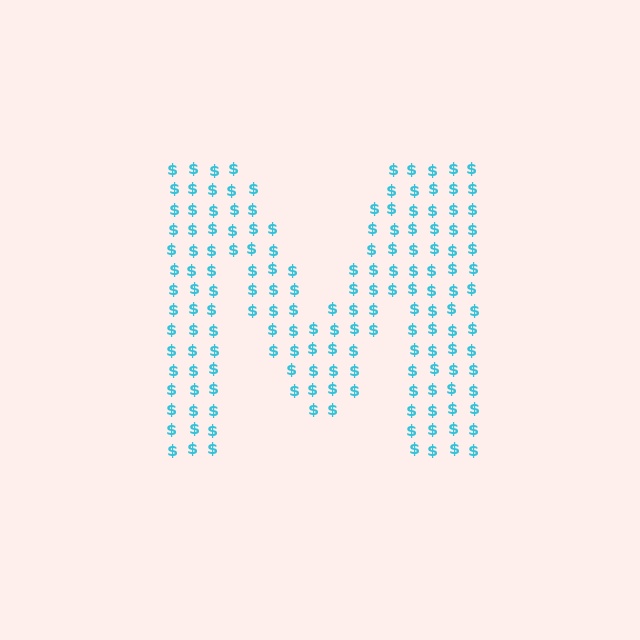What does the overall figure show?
The overall figure shows the letter M.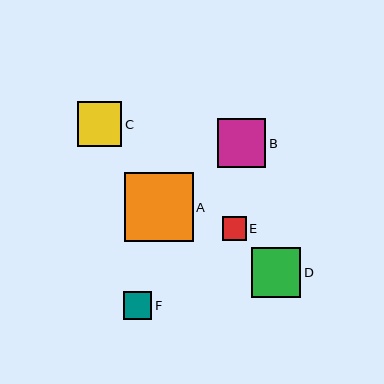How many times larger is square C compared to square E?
Square C is approximately 1.9 times the size of square E.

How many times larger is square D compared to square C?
Square D is approximately 1.1 times the size of square C.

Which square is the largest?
Square A is the largest with a size of approximately 68 pixels.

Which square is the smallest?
Square E is the smallest with a size of approximately 24 pixels.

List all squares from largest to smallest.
From largest to smallest: A, D, B, C, F, E.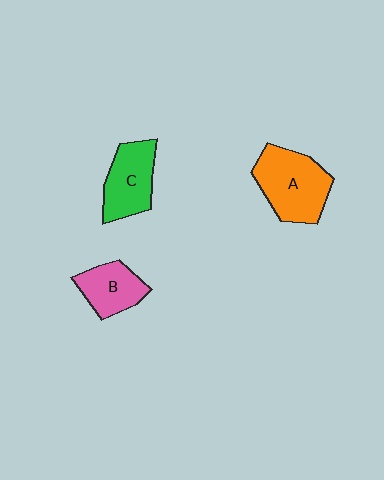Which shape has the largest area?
Shape A (orange).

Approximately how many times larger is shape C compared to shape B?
Approximately 1.2 times.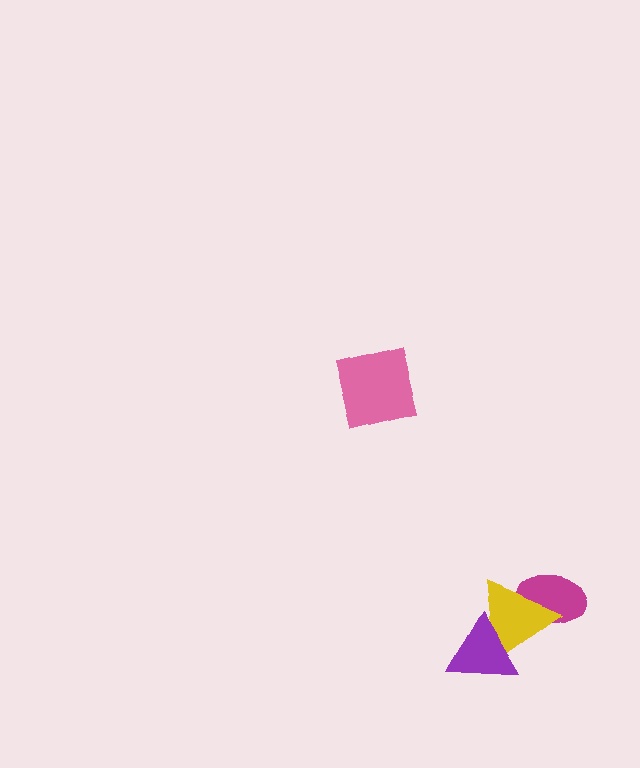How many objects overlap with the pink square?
0 objects overlap with the pink square.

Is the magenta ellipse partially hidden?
Yes, it is partially covered by another shape.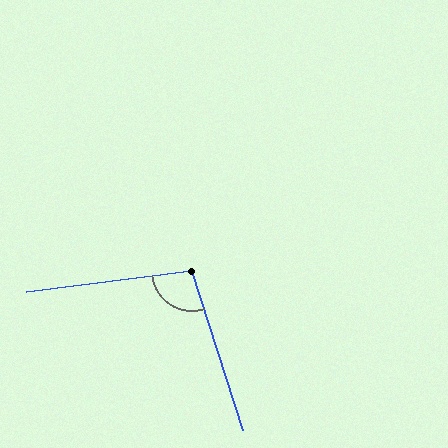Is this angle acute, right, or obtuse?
It is obtuse.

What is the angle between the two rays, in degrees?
Approximately 100 degrees.